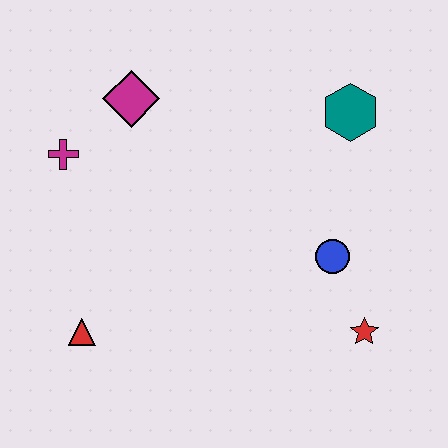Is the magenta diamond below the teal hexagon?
No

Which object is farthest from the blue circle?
The magenta cross is farthest from the blue circle.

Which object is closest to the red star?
The blue circle is closest to the red star.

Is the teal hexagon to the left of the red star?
Yes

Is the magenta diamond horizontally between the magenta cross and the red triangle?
No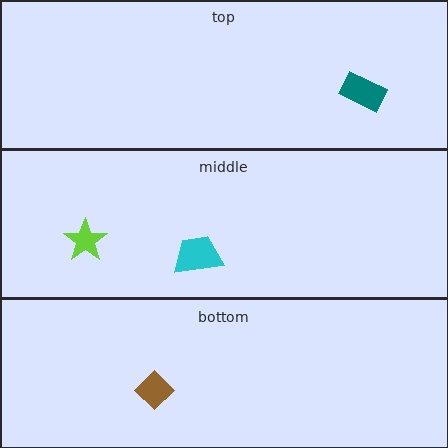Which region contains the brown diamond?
The bottom region.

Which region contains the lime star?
The middle region.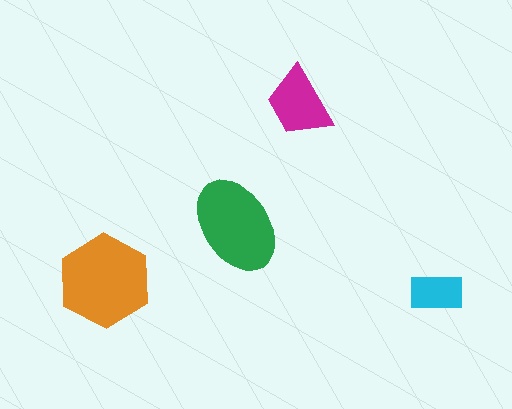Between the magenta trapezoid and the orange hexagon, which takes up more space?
The orange hexagon.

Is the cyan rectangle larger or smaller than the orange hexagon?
Smaller.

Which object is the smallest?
The cyan rectangle.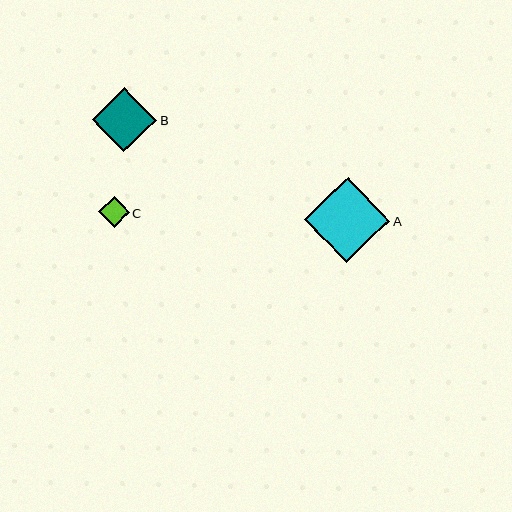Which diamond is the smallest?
Diamond C is the smallest with a size of approximately 31 pixels.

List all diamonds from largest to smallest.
From largest to smallest: A, B, C.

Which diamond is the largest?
Diamond A is the largest with a size of approximately 85 pixels.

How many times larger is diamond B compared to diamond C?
Diamond B is approximately 2.1 times the size of diamond C.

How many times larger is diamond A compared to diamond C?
Diamond A is approximately 2.8 times the size of diamond C.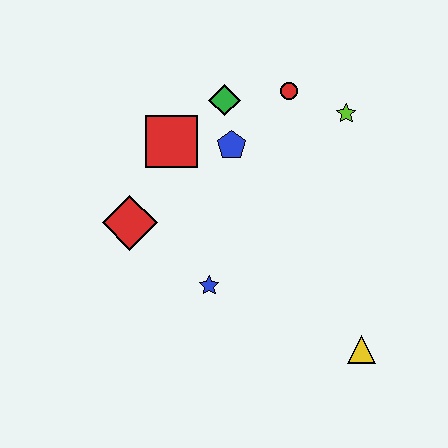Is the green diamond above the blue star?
Yes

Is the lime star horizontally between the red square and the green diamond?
No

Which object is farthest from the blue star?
The lime star is farthest from the blue star.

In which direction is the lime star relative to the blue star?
The lime star is above the blue star.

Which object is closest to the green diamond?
The blue pentagon is closest to the green diamond.